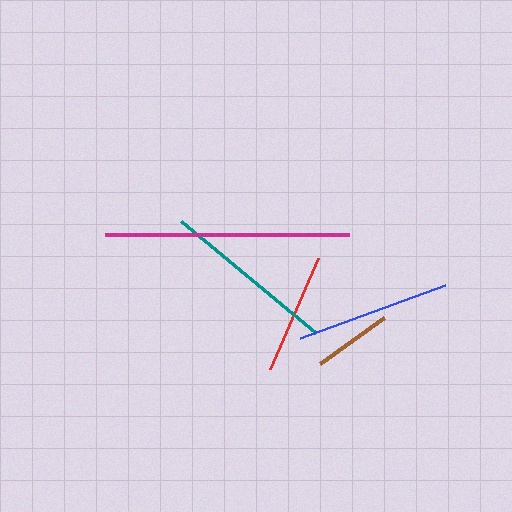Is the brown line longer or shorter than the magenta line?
The magenta line is longer than the brown line.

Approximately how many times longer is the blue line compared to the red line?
The blue line is approximately 1.3 times the length of the red line.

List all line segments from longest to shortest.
From longest to shortest: magenta, teal, blue, red, brown.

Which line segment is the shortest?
The brown line is the shortest at approximately 79 pixels.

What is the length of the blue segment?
The blue segment is approximately 155 pixels long.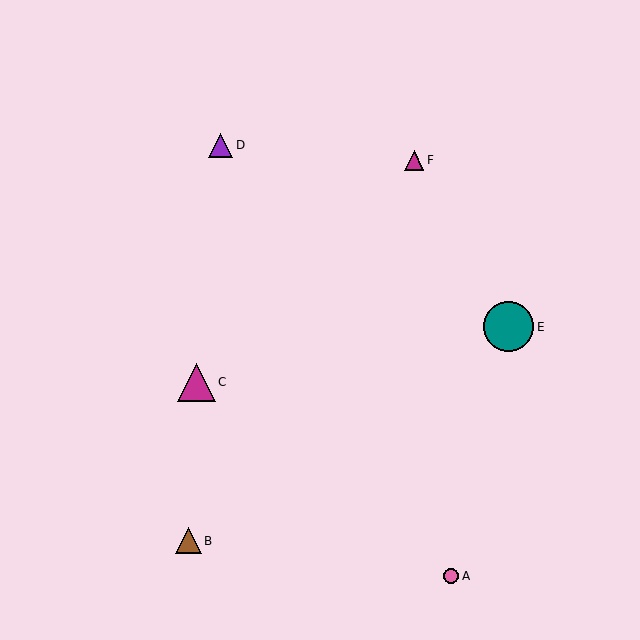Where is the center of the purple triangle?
The center of the purple triangle is at (221, 145).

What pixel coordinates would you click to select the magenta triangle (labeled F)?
Click at (414, 160) to select the magenta triangle F.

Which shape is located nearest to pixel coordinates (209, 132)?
The purple triangle (labeled D) at (221, 145) is nearest to that location.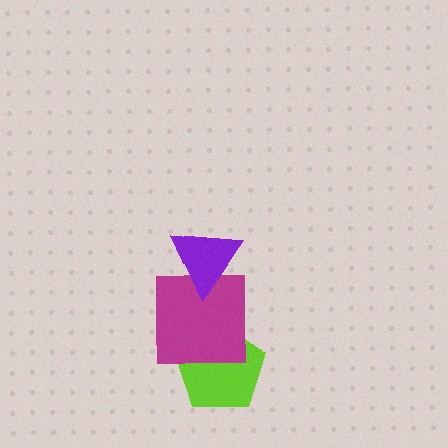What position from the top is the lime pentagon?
The lime pentagon is 3rd from the top.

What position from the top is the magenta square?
The magenta square is 2nd from the top.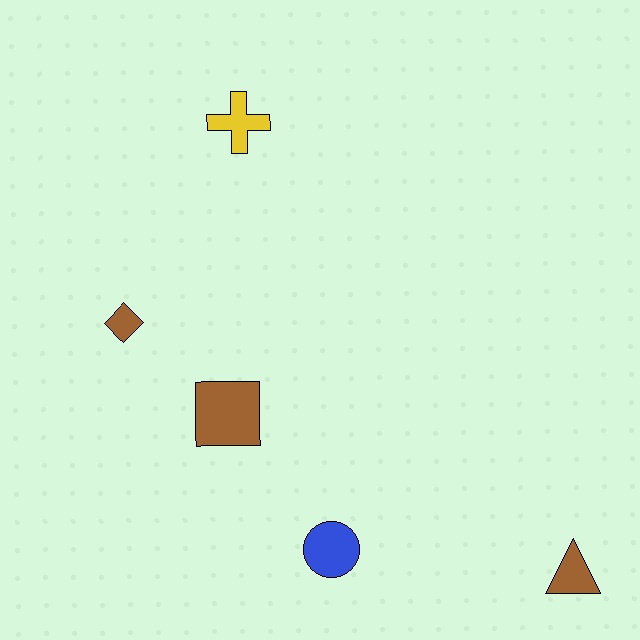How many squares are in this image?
There is 1 square.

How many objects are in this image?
There are 5 objects.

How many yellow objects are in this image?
There is 1 yellow object.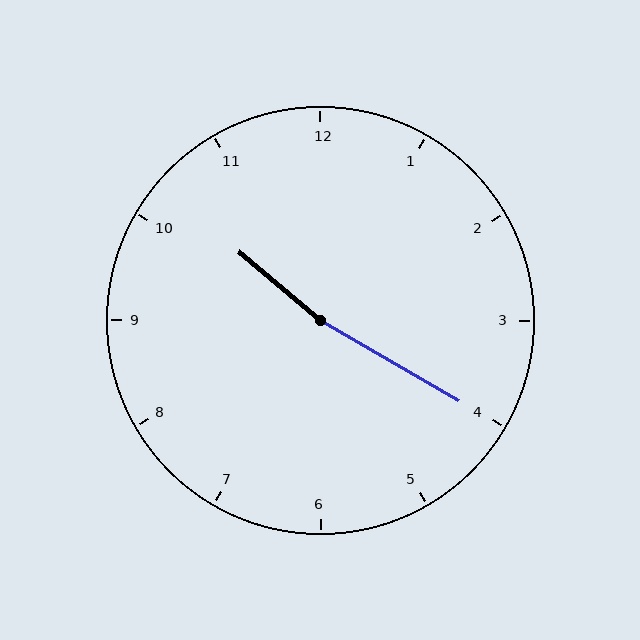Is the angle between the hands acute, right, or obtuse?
It is obtuse.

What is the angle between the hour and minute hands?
Approximately 170 degrees.